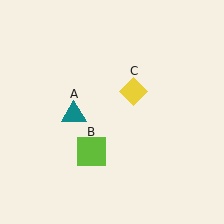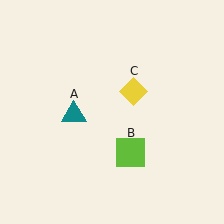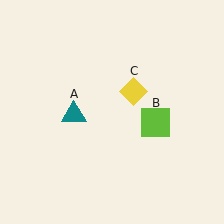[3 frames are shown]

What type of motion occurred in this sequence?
The lime square (object B) rotated counterclockwise around the center of the scene.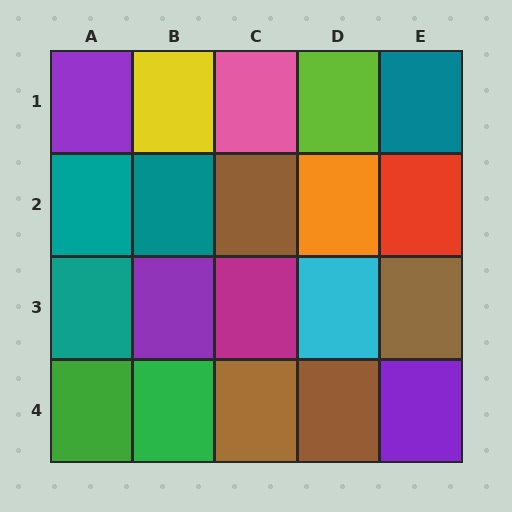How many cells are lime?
1 cell is lime.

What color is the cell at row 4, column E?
Purple.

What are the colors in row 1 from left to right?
Purple, yellow, pink, lime, teal.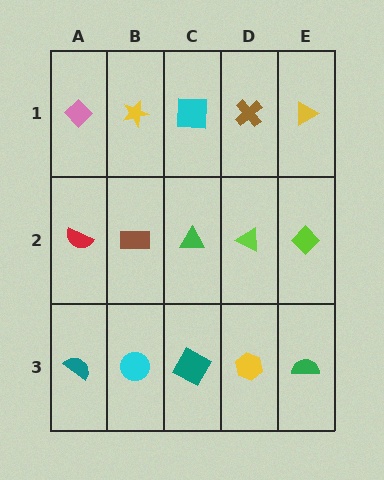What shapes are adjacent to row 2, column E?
A yellow triangle (row 1, column E), a green semicircle (row 3, column E), a lime triangle (row 2, column D).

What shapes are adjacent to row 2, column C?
A cyan square (row 1, column C), a teal square (row 3, column C), a brown rectangle (row 2, column B), a lime triangle (row 2, column D).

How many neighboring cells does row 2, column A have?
3.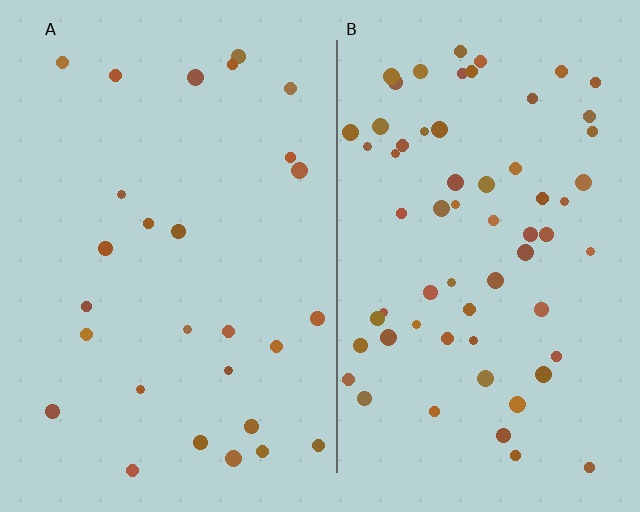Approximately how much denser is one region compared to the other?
Approximately 2.3× — region B over region A.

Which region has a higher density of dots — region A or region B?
B (the right).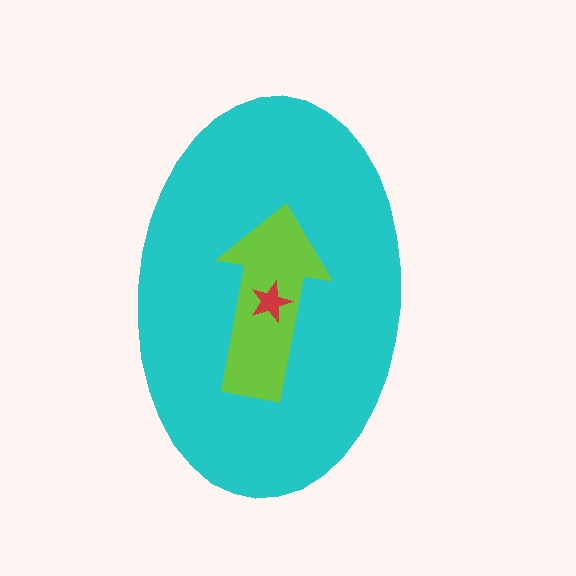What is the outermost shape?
The cyan ellipse.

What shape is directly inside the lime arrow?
The red star.